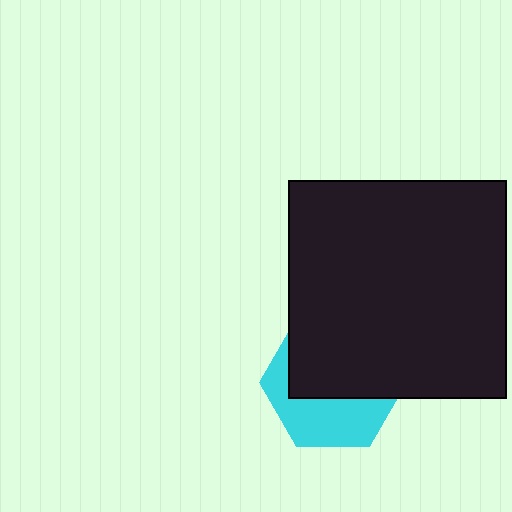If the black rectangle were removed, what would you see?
You would see the complete cyan hexagon.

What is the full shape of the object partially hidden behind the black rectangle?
The partially hidden object is a cyan hexagon.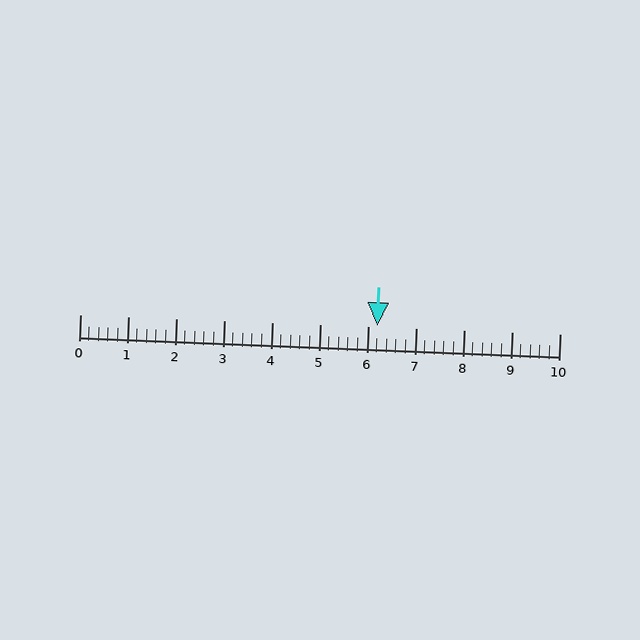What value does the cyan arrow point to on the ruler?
The cyan arrow points to approximately 6.2.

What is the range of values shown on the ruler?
The ruler shows values from 0 to 10.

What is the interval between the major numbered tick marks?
The major tick marks are spaced 1 units apart.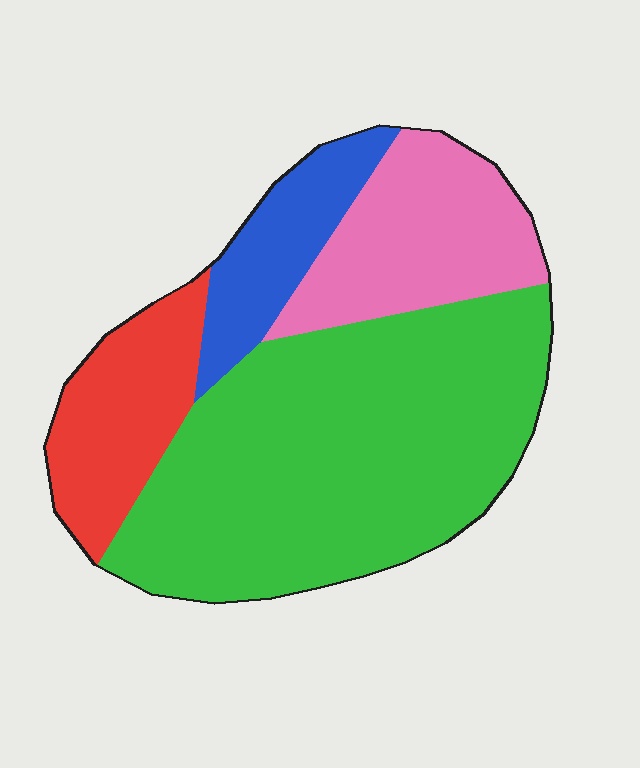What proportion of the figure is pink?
Pink takes up about one fifth (1/5) of the figure.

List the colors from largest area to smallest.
From largest to smallest: green, pink, red, blue.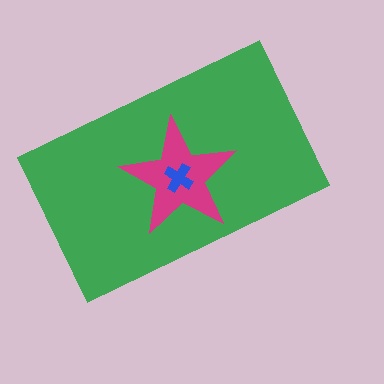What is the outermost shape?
The green rectangle.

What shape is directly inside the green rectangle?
The magenta star.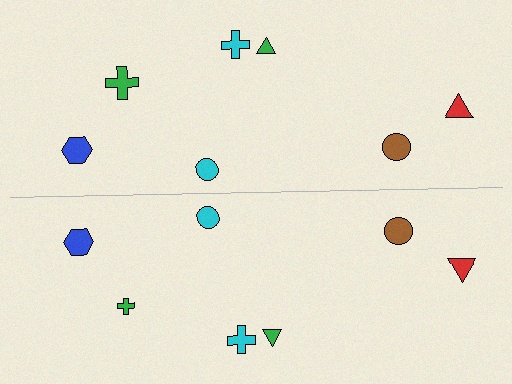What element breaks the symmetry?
The green cross on the bottom side has a different size than its mirror counterpart.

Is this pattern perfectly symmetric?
No, the pattern is not perfectly symmetric. The green cross on the bottom side has a different size than its mirror counterpart.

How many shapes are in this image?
There are 14 shapes in this image.